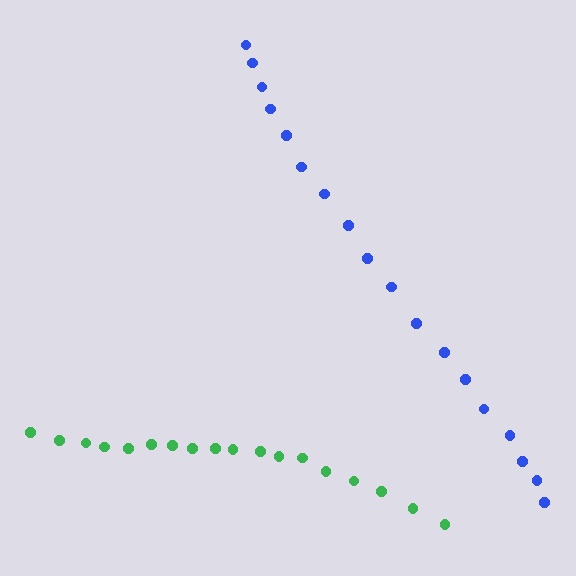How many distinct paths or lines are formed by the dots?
There are 2 distinct paths.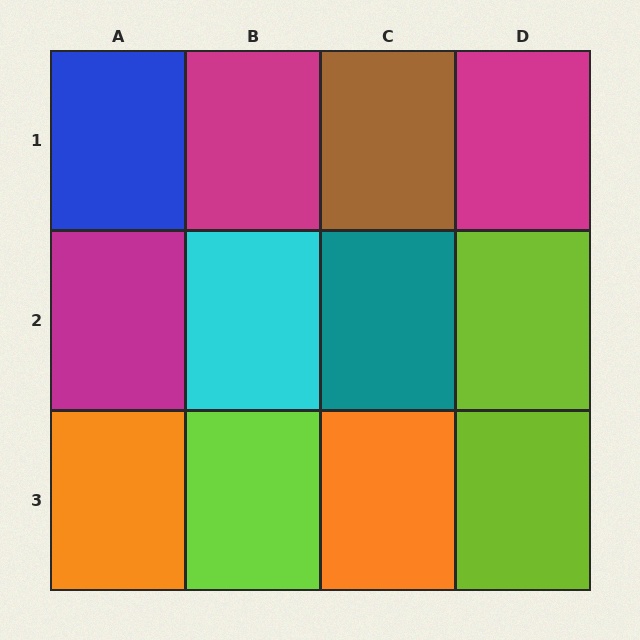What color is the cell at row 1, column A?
Blue.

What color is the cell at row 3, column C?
Orange.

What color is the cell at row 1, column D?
Magenta.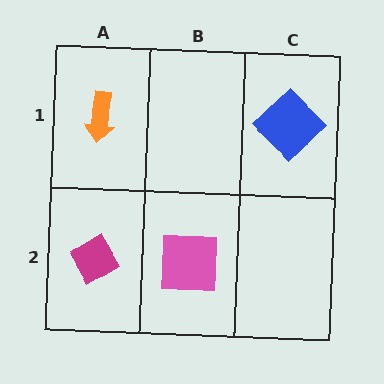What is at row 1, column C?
A blue diamond.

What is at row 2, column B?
A pink square.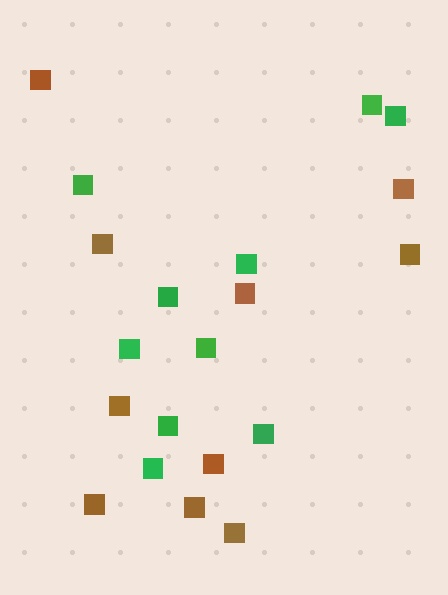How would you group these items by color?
There are 2 groups: one group of brown squares (10) and one group of green squares (10).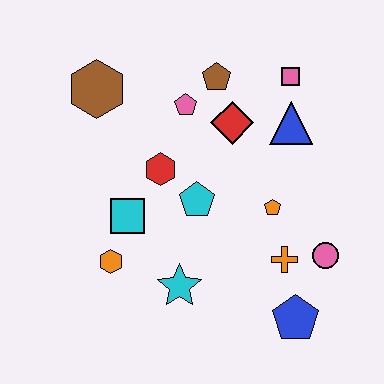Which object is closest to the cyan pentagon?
The red hexagon is closest to the cyan pentagon.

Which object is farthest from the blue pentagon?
The brown hexagon is farthest from the blue pentagon.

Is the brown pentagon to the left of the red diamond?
Yes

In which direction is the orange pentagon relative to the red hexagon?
The orange pentagon is to the right of the red hexagon.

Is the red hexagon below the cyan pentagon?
No